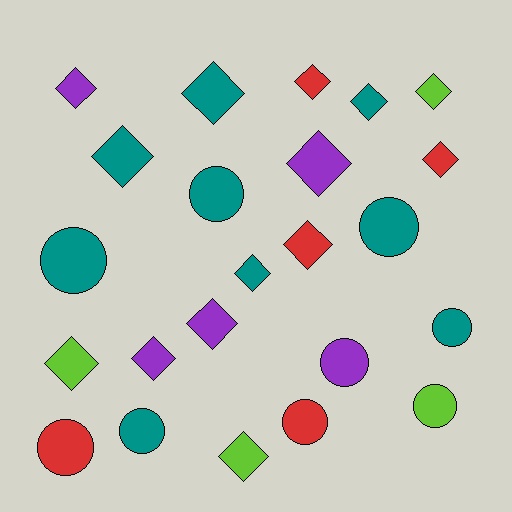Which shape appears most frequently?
Diamond, with 14 objects.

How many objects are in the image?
There are 23 objects.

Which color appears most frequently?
Teal, with 9 objects.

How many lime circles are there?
There is 1 lime circle.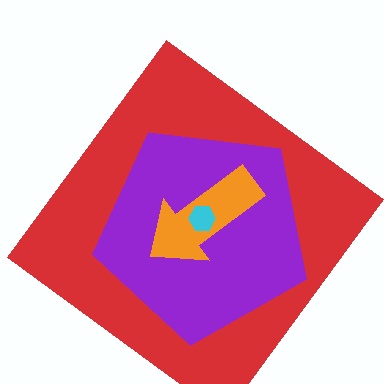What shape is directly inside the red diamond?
The purple pentagon.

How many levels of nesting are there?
4.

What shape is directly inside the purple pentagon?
The orange arrow.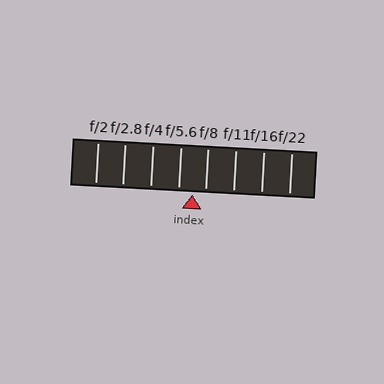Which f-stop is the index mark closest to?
The index mark is closest to f/8.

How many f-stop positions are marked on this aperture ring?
There are 8 f-stop positions marked.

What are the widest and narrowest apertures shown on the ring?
The widest aperture shown is f/2 and the narrowest is f/22.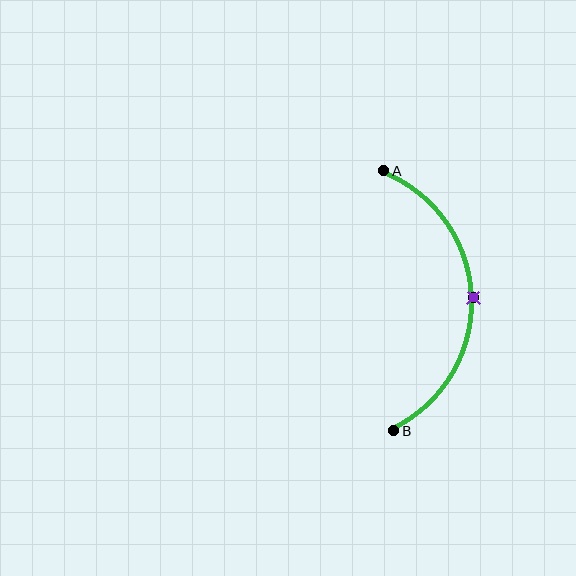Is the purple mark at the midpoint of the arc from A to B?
Yes. The purple mark lies on the arc at equal arc-length from both A and B — it is the arc midpoint.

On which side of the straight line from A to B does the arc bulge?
The arc bulges to the right of the straight line connecting A and B.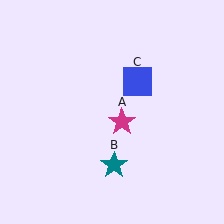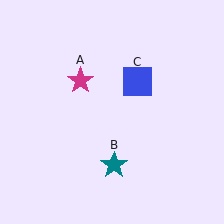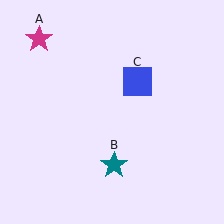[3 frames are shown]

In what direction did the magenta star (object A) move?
The magenta star (object A) moved up and to the left.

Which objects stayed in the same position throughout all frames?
Teal star (object B) and blue square (object C) remained stationary.